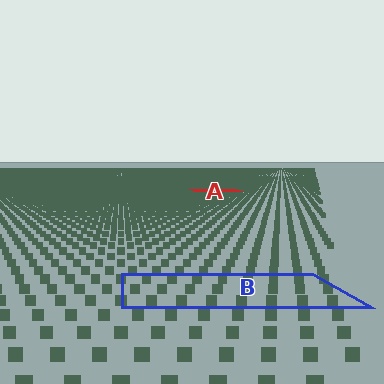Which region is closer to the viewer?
Region B is closer. The texture elements there are larger and more spread out.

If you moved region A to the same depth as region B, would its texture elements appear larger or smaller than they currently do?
They would appear larger. At a closer depth, the same texture elements are projected at a bigger on-screen size.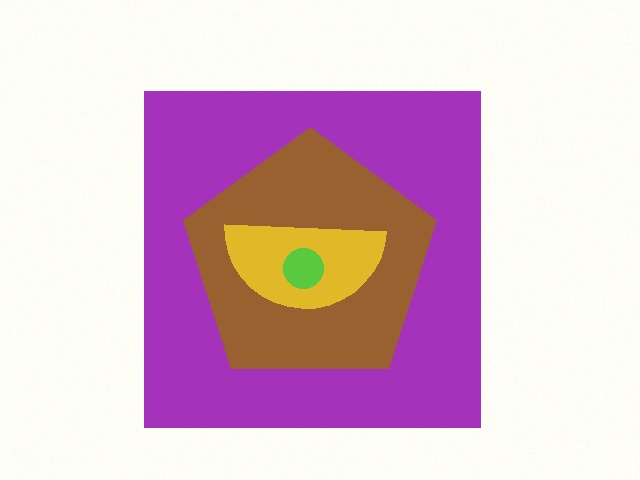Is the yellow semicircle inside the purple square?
Yes.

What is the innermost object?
The lime circle.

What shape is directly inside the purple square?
The brown pentagon.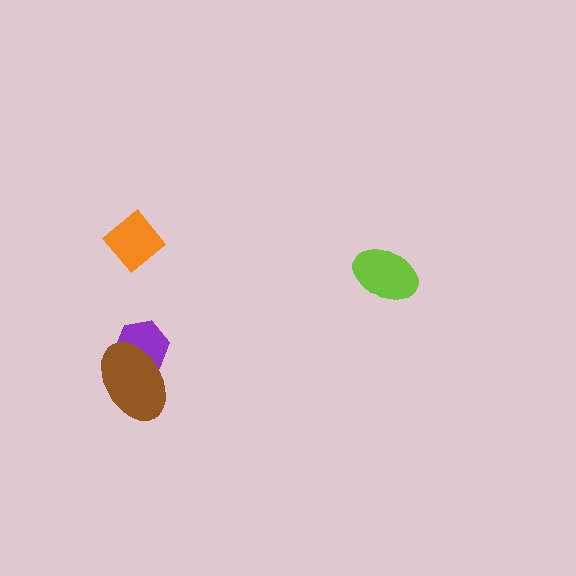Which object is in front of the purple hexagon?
The brown ellipse is in front of the purple hexagon.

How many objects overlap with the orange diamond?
0 objects overlap with the orange diamond.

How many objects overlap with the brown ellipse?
1 object overlaps with the brown ellipse.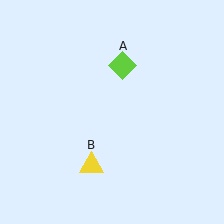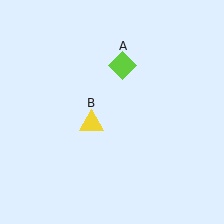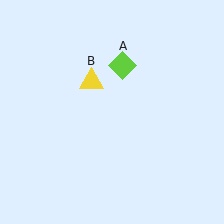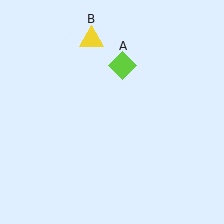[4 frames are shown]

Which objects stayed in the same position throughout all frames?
Lime diamond (object A) remained stationary.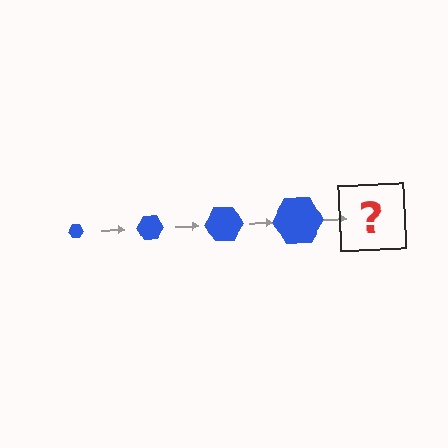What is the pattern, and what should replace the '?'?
The pattern is that the hexagon gets progressively larger each step. The '?' should be a blue hexagon, larger than the previous one.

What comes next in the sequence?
The next element should be a blue hexagon, larger than the previous one.